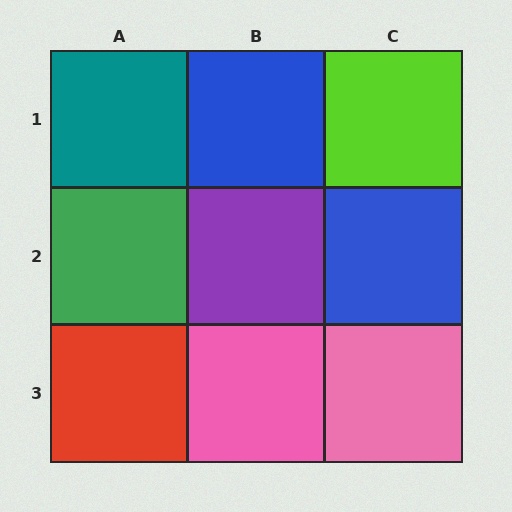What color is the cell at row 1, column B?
Blue.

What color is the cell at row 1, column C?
Lime.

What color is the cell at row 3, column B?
Pink.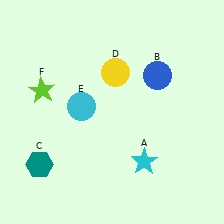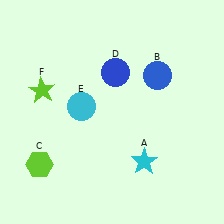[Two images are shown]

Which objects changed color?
C changed from teal to lime. D changed from yellow to blue.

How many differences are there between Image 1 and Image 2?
There are 2 differences between the two images.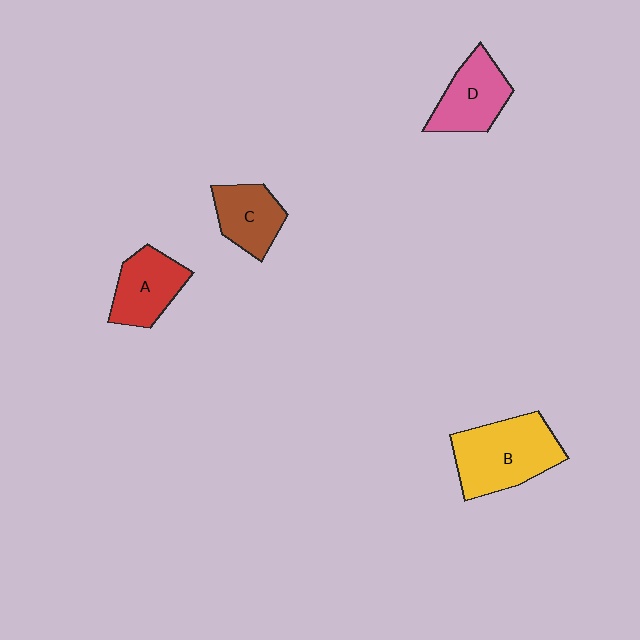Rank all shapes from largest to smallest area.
From largest to smallest: B (yellow), D (pink), A (red), C (brown).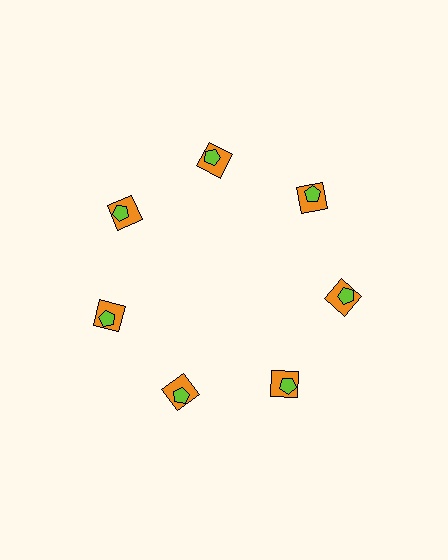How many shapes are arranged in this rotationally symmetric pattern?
There are 14 shapes, arranged in 7 groups of 2.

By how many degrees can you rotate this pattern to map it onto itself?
The pattern maps onto itself every 51 degrees of rotation.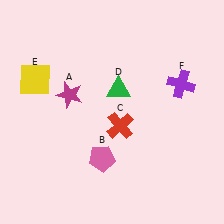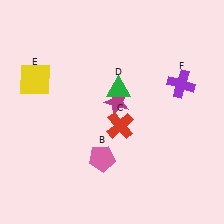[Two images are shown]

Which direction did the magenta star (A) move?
The magenta star (A) moved right.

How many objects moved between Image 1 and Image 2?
1 object moved between the two images.